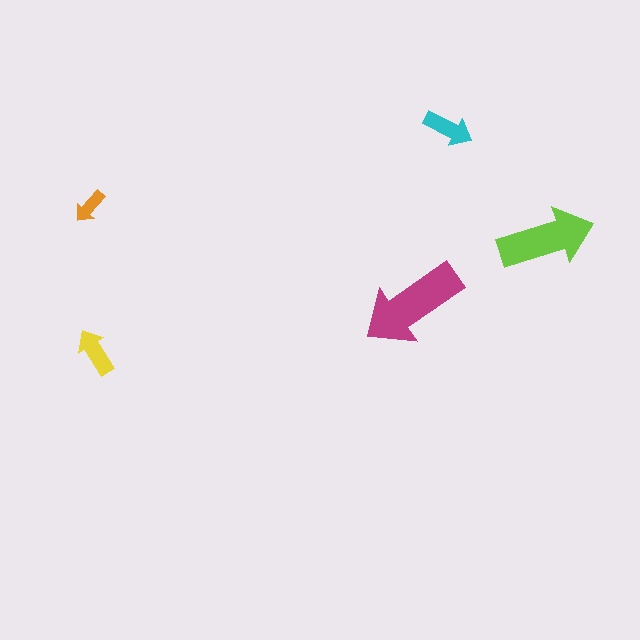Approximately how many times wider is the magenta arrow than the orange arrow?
About 3 times wider.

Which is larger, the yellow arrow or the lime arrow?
The lime one.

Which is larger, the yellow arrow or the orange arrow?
The yellow one.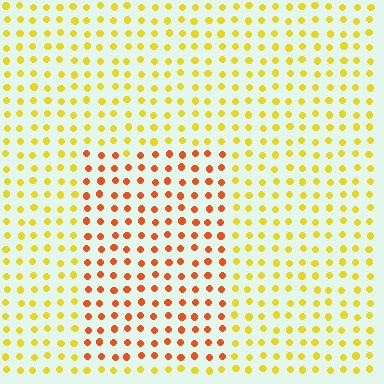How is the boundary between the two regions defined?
The boundary is defined purely by a slight shift in hue (about 40 degrees). Spacing, size, and orientation are identical on both sides.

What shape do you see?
I see a rectangle.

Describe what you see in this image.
The image is filled with small yellow elements in a uniform arrangement. A rectangle-shaped region is visible where the elements are tinted to a slightly different hue, forming a subtle color boundary.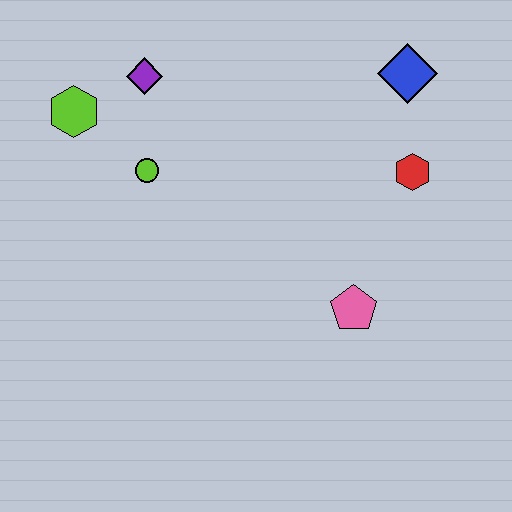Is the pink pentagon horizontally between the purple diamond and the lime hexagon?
No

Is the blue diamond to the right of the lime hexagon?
Yes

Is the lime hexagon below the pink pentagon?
No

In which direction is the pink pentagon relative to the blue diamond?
The pink pentagon is below the blue diamond.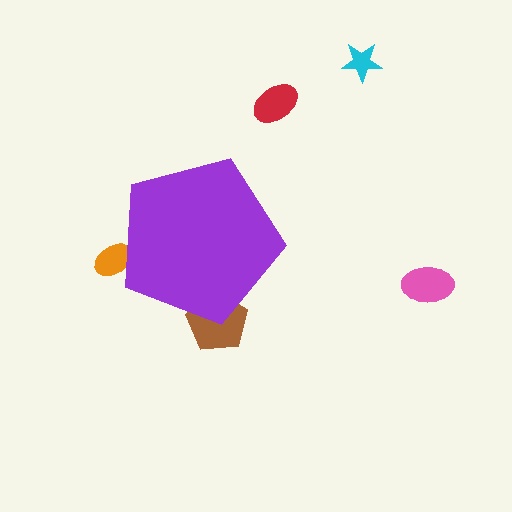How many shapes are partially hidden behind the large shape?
2 shapes are partially hidden.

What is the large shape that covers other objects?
A purple pentagon.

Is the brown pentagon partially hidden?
Yes, the brown pentagon is partially hidden behind the purple pentagon.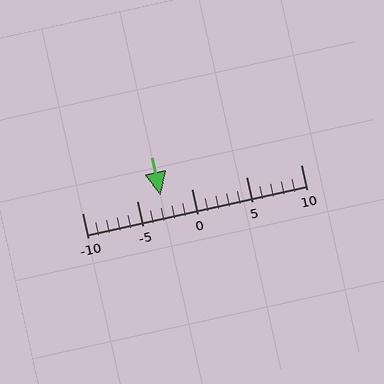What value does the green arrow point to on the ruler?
The green arrow points to approximately -3.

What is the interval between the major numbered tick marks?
The major tick marks are spaced 5 units apart.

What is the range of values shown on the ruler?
The ruler shows values from -10 to 10.